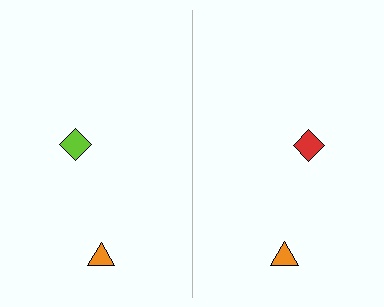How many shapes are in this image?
There are 4 shapes in this image.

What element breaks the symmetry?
The red diamond on the right side breaks the symmetry — its mirror counterpart is lime.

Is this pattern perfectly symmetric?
No, the pattern is not perfectly symmetric. The red diamond on the right side breaks the symmetry — its mirror counterpart is lime.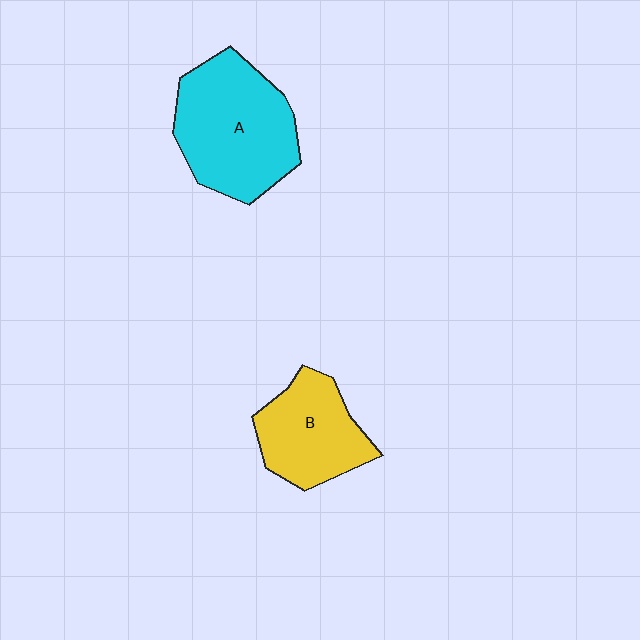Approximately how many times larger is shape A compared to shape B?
Approximately 1.5 times.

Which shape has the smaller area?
Shape B (yellow).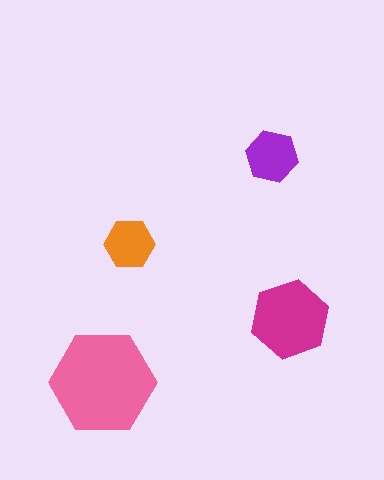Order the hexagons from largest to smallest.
the pink one, the magenta one, the purple one, the orange one.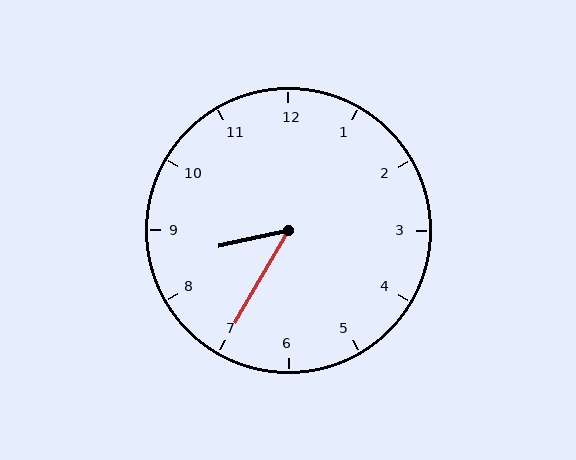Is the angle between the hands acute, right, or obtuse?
It is acute.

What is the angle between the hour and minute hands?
Approximately 48 degrees.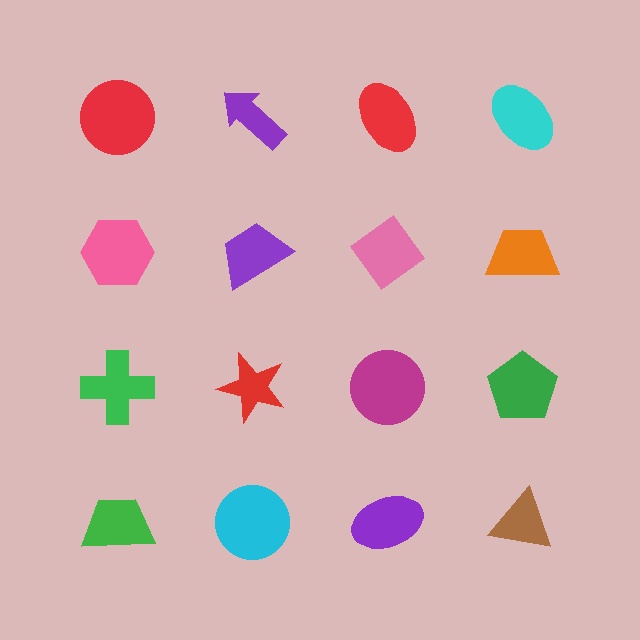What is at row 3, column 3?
A magenta circle.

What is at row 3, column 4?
A green pentagon.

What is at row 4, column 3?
A purple ellipse.